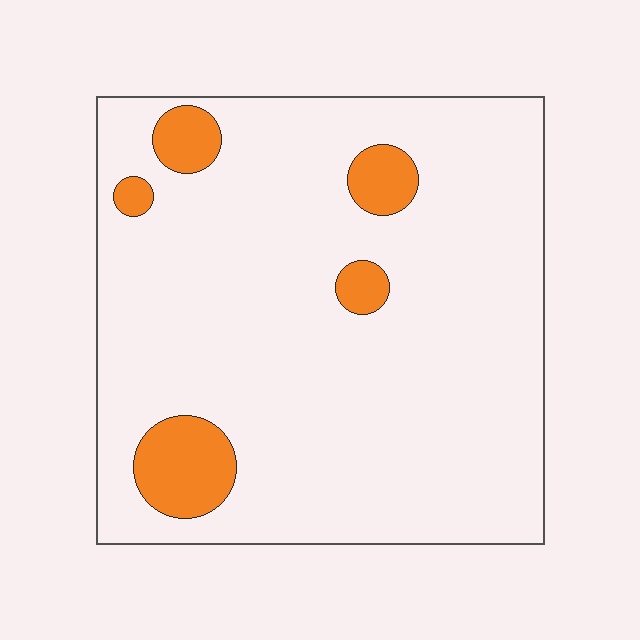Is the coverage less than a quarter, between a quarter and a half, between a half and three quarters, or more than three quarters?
Less than a quarter.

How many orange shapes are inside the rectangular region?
5.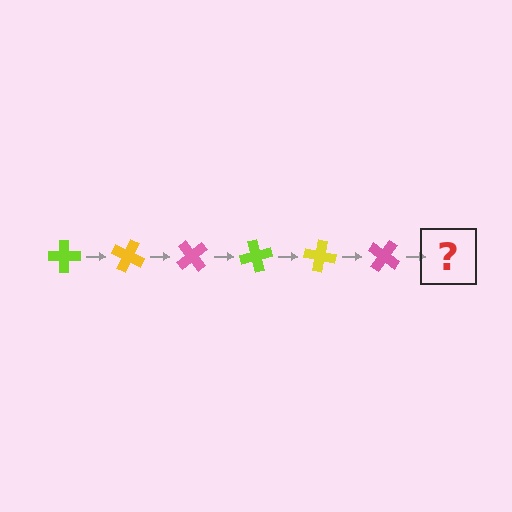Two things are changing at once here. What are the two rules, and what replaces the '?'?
The two rules are that it rotates 25 degrees each step and the color cycles through lime, yellow, and pink. The '?' should be a lime cross, rotated 150 degrees from the start.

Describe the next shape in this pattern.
It should be a lime cross, rotated 150 degrees from the start.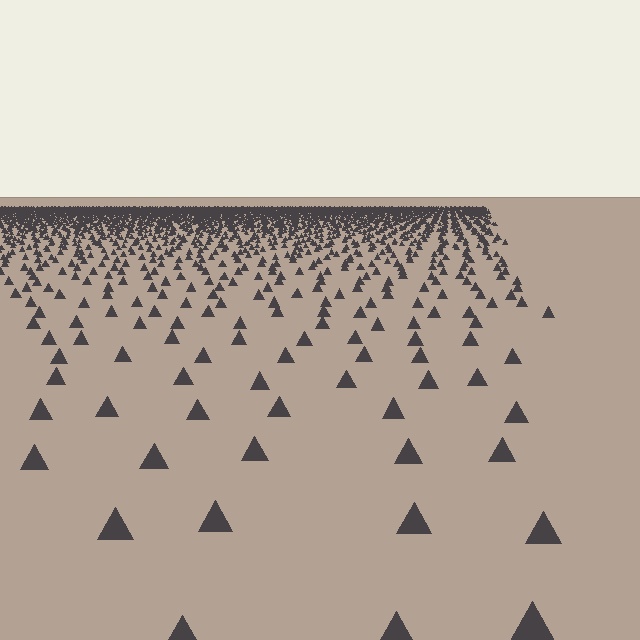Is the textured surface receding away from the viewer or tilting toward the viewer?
The surface is receding away from the viewer. Texture elements get smaller and denser toward the top.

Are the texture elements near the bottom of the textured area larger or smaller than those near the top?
Larger. Near the bottom, elements are closer to the viewer and appear at a bigger on-screen size.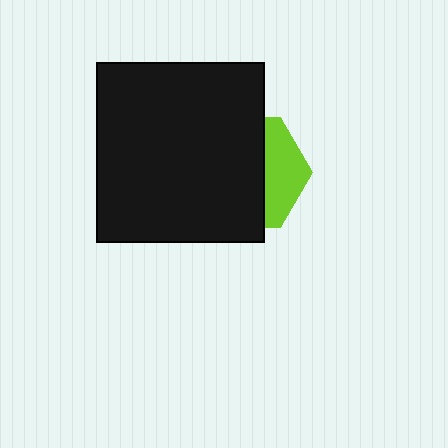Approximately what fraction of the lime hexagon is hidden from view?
Roughly 67% of the lime hexagon is hidden behind the black rectangle.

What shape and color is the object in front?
The object in front is a black rectangle.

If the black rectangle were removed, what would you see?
You would see the complete lime hexagon.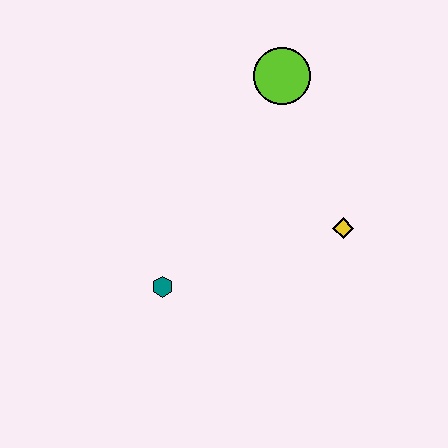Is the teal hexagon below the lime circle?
Yes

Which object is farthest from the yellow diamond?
The teal hexagon is farthest from the yellow diamond.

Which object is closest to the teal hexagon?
The yellow diamond is closest to the teal hexagon.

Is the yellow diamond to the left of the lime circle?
No